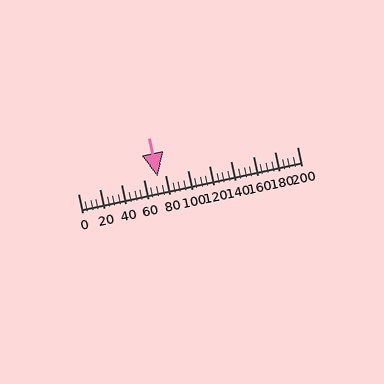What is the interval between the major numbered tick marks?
The major tick marks are spaced 20 units apart.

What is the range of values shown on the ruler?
The ruler shows values from 0 to 200.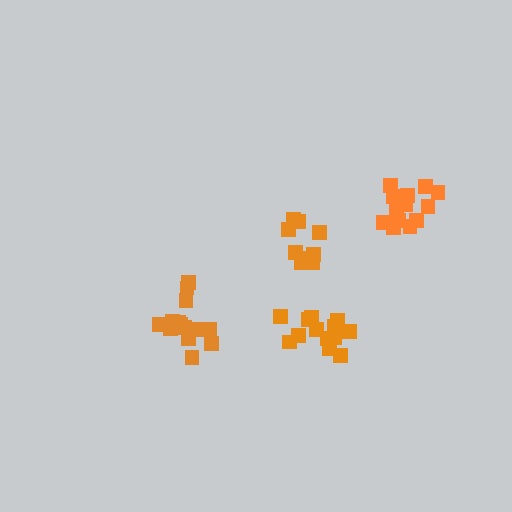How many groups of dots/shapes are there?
There are 4 groups.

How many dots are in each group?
Group 1: 14 dots, Group 2: 10 dots, Group 3: 13 dots, Group 4: 13 dots (50 total).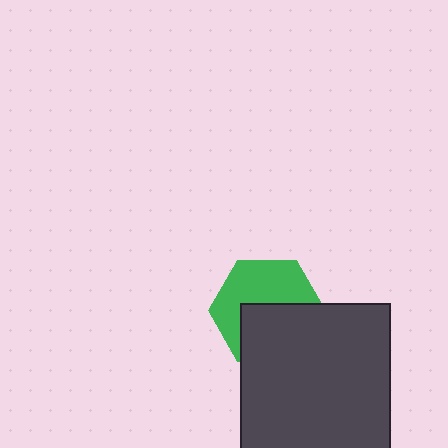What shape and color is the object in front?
The object in front is a dark gray rectangle.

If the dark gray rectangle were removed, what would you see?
You would see the complete green hexagon.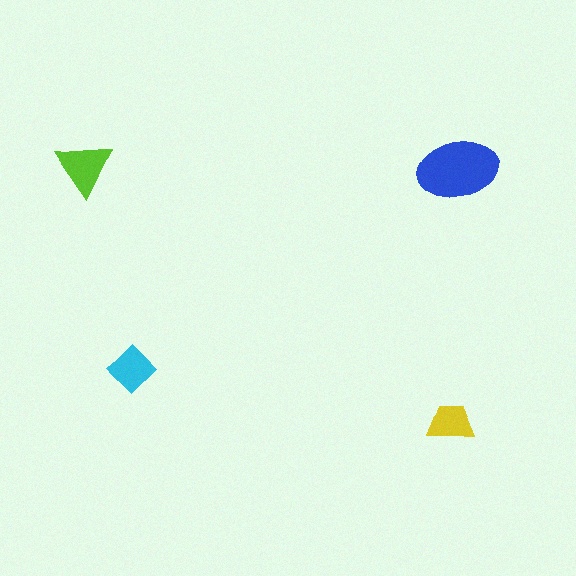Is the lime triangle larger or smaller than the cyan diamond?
Larger.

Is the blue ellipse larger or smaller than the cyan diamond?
Larger.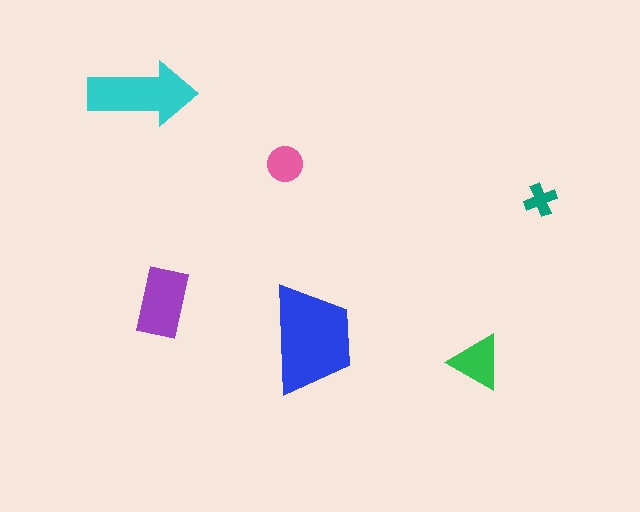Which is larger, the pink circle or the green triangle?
The green triangle.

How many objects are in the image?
There are 6 objects in the image.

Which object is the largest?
The blue trapezoid.